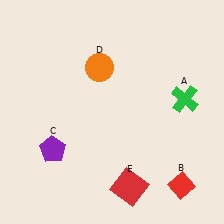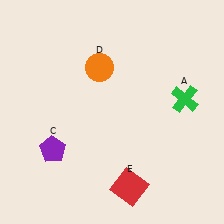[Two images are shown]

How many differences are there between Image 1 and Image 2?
There is 1 difference between the two images.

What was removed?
The red diamond (B) was removed in Image 2.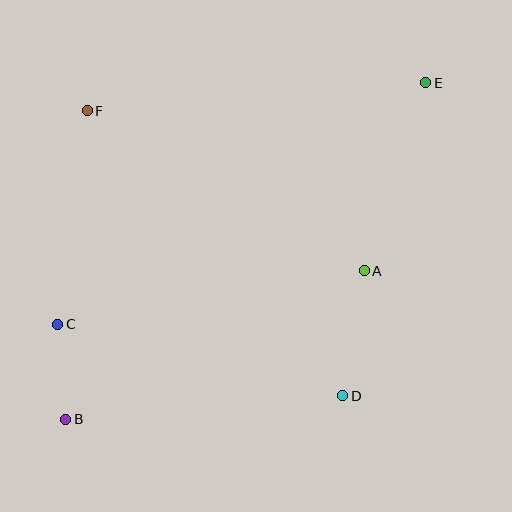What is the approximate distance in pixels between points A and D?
The distance between A and D is approximately 127 pixels.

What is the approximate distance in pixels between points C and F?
The distance between C and F is approximately 215 pixels.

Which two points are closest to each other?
Points B and C are closest to each other.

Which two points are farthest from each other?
Points B and E are farthest from each other.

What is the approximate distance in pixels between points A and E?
The distance between A and E is approximately 198 pixels.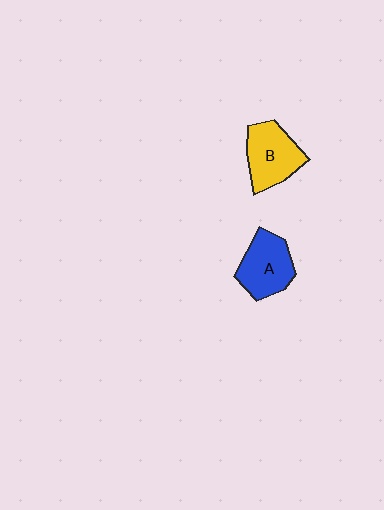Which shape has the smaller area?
Shape A (blue).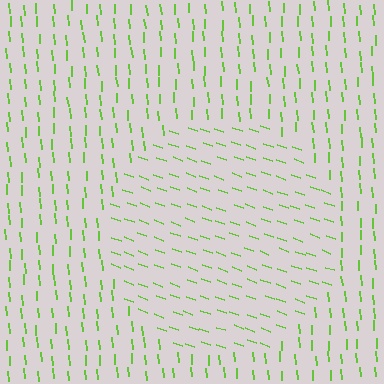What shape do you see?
I see a circle.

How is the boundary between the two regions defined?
The boundary is defined purely by a change in line orientation (approximately 66 degrees difference). All lines are the same color and thickness.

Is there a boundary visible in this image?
Yes, there is a texture boundary formed by a change in line orientation.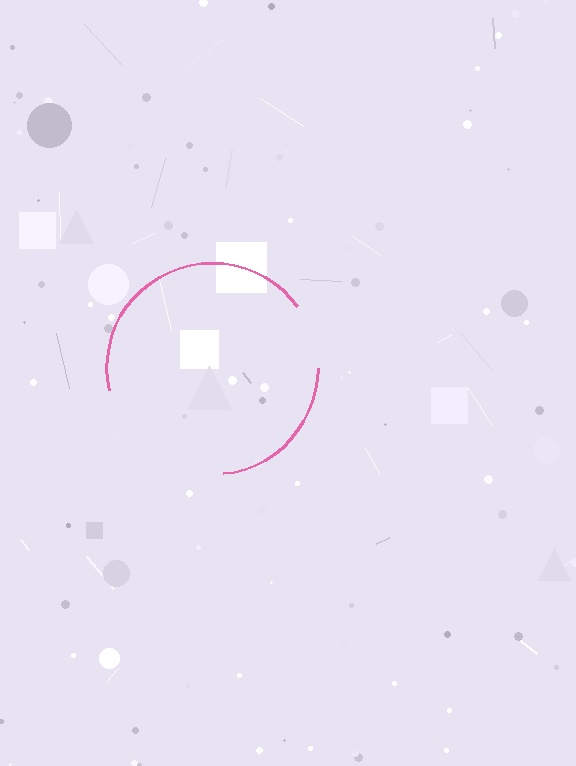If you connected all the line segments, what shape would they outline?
They would outline a circle.